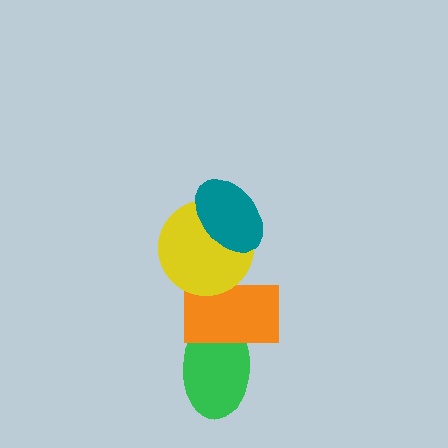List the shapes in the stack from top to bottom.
From top to bottom: the teal ellipse, the yellow circle, the orange rectangle, the green ellipse.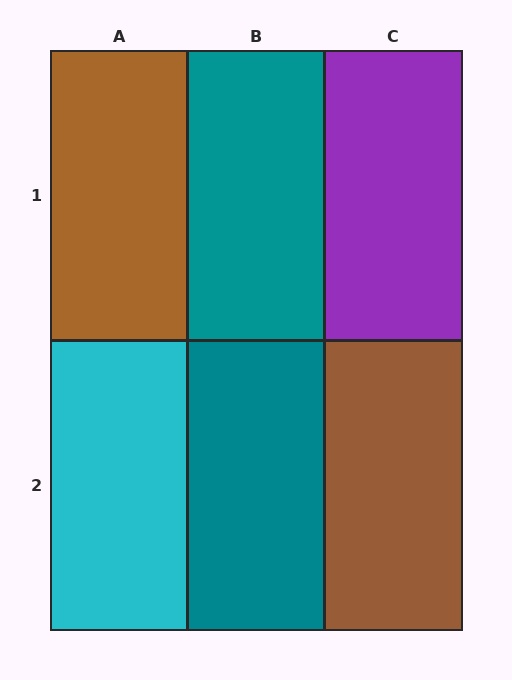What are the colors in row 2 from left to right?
Cyan, teal, brown.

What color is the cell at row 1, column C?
Purple.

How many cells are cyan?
1 cell is cyan.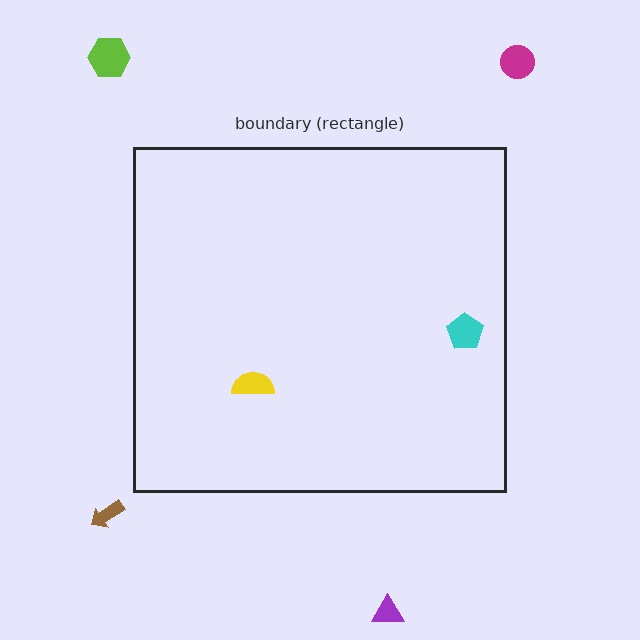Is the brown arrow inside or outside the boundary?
Outside.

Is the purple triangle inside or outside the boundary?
Outside.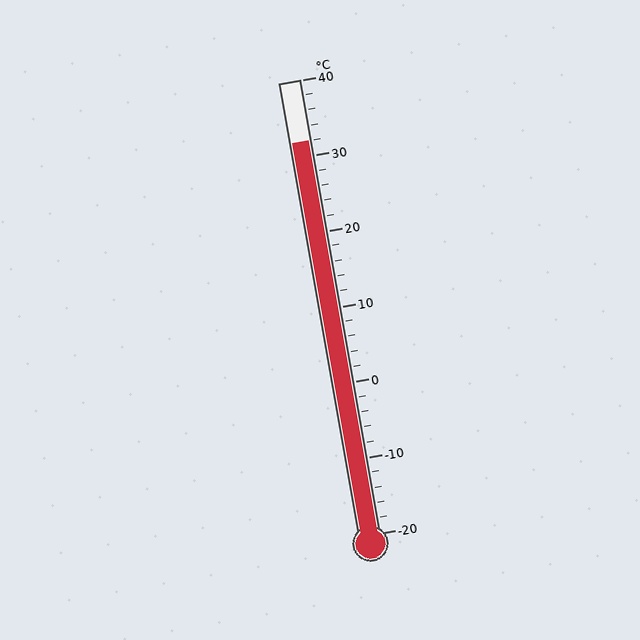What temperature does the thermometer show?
The thermometer shows approximately 32°C.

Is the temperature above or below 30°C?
The temperature is above 30°C.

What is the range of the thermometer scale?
The thermometer scale ranges from -20°C to 40°C.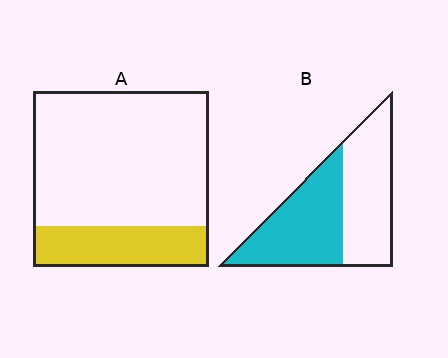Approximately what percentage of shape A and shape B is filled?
A is approximately 25% and B is approximately 50%.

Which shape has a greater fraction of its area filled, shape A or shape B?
Shape B.